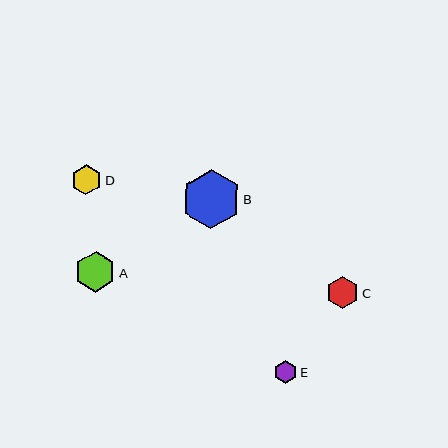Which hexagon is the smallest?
Hexagon E is the smallest with a size of approximately 23 pixels.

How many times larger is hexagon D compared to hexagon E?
Hexagon D is approximately 1.3 times the size of hexagon E.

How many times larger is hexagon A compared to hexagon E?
Hexagon A is approximately 1.8 times the size of hexagon E.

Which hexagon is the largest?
Hexagon B is the largest with a size of approximately 59 pixels.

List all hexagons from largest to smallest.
From largest to smallest: B, A, C, D, E.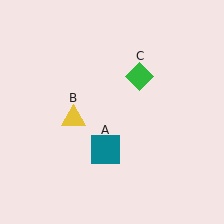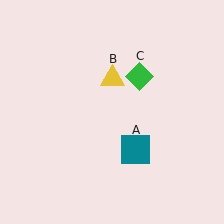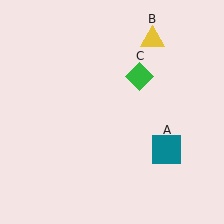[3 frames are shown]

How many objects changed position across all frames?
2 objects changed position: teal square (object A), yellow triangle (object B).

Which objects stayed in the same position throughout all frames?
Green diamond (object C) remained stationary.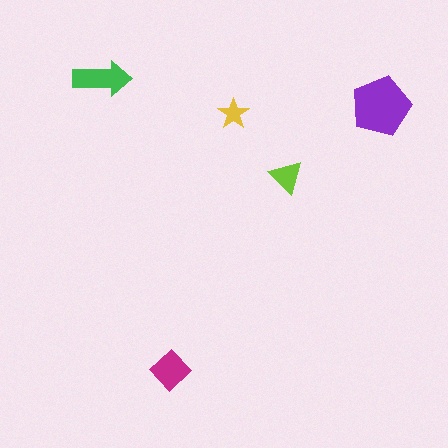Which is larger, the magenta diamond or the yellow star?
The magenta diamond.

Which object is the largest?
The purple pentagon.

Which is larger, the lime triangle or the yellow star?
The lime triangle.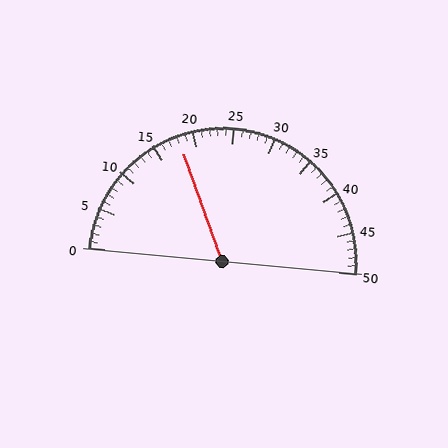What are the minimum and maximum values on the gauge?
The gauge ranges from 0 to 50.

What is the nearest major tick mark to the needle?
The nearest major tick mark is 20.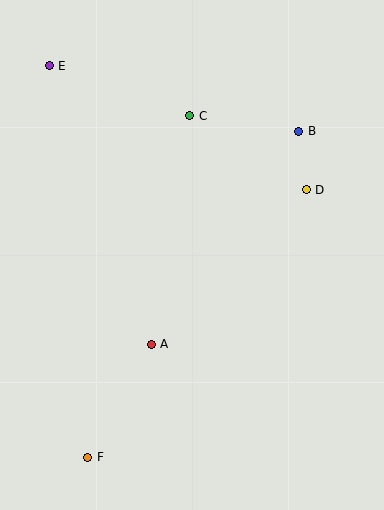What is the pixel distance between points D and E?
The distance between D and E is 285 pixels.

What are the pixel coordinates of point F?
Point F is at (88, 457).